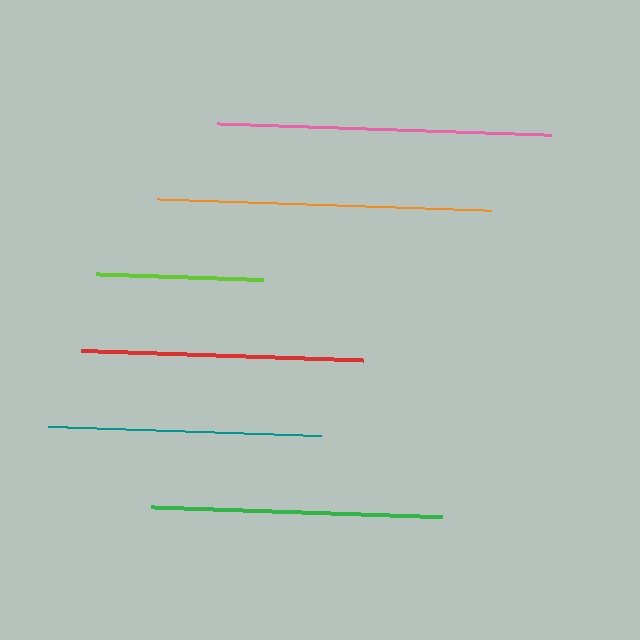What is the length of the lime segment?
The lime segment is approximately 167 pixels long.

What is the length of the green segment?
The green segment is approximately 292 pixels long.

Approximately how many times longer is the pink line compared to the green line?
The pink line is approximately 1.1 times the length of the green line.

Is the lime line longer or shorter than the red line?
The red line is longer than the lime line.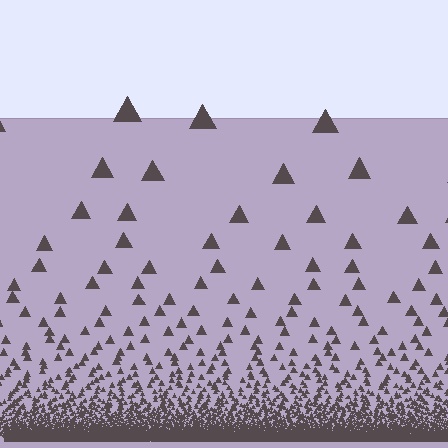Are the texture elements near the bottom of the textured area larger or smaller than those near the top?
Smaller. The gradient is inverted — elements near the bottom are smaller and denser.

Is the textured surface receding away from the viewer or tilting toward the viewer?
The surface appears to tilt toward the viewer. Texture elements get larger and sparser toward the top.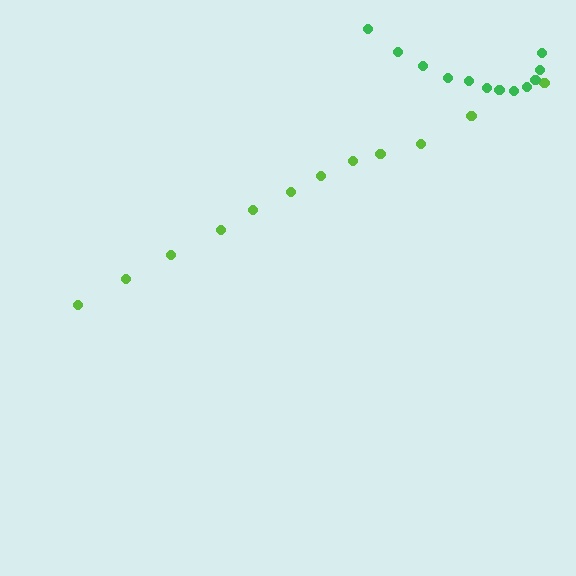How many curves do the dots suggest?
There are 2 distinct paths.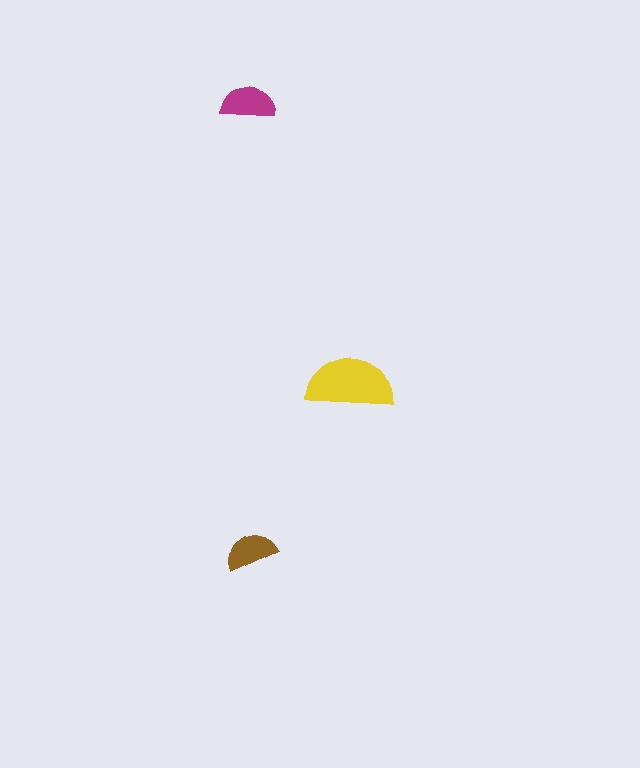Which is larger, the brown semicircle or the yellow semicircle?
The yellow one.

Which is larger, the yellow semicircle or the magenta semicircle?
The yellow one.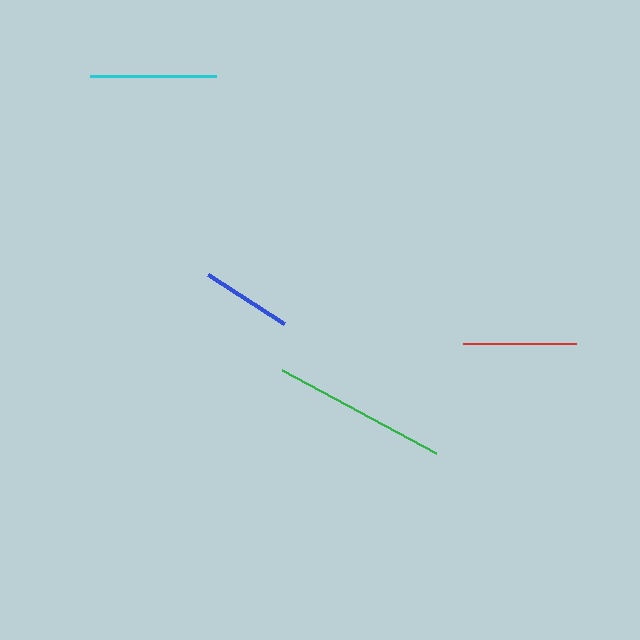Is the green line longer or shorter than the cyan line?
The green line is longer than the cyan line.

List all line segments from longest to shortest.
From longest to shortest: green, cyan, red, blue.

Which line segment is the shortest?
The blue line is the shortest at approximately 90 pixels.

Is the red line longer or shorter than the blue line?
The red line is longer than the blue line.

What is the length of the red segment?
The red segment is approximately 114 pixels long.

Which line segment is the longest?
The green line is the longest at approximately 175 pixels.